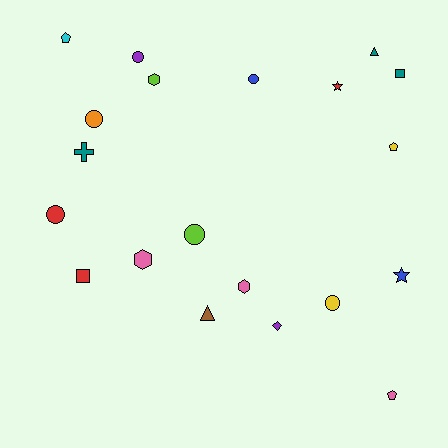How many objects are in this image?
There are 20 objects.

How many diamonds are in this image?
There is 1 diamond.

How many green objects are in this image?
There are no green objects.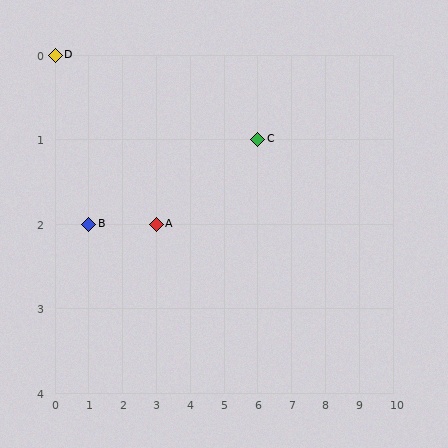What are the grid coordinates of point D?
Point D is at grid coordinates (0, 0).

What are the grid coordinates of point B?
Point B is at grid coordinates (1, 2).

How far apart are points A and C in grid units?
Points A and C are 3 columns and 1 row apart (about 3.2 grid units diagonally).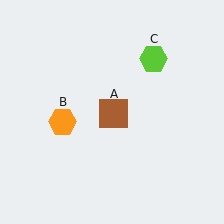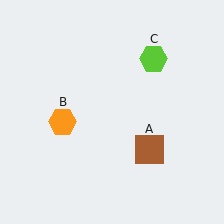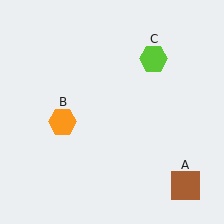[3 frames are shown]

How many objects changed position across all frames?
1 object changed position: brown square (object A).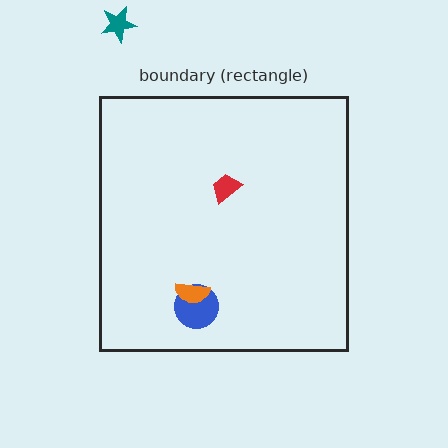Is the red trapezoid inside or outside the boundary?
Inside.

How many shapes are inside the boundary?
3 inside, 1 outside.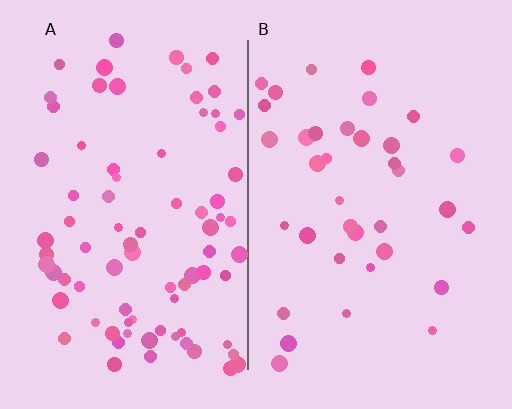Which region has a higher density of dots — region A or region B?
A (the left).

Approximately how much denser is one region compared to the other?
Approximately 2.2× — region A over region B.